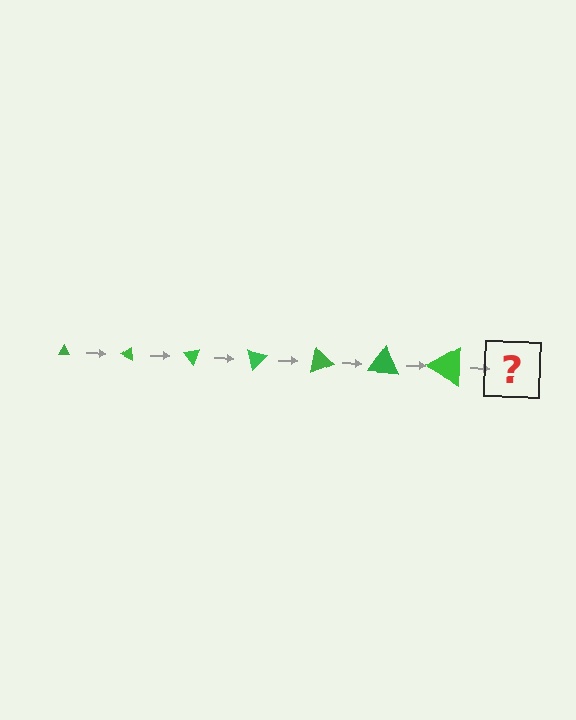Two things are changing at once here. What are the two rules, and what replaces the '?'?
The two rules are that the triangle grows larger each step and it rotates 25 degrees each step. The '?' should be a triangle, larger than the previous one and rotated 175 degrees from the start.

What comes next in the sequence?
The next element should be a triangle, larger than the previous one and rotated 175 degrees from the start.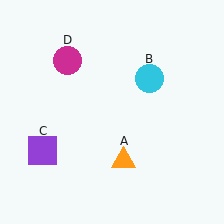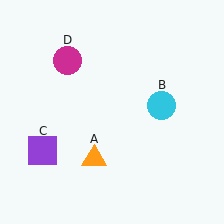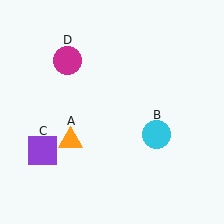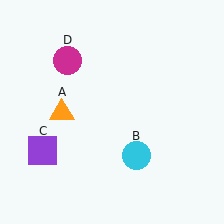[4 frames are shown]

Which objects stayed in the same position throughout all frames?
Purple square (object C) and magenta circle (object D) remained stationary.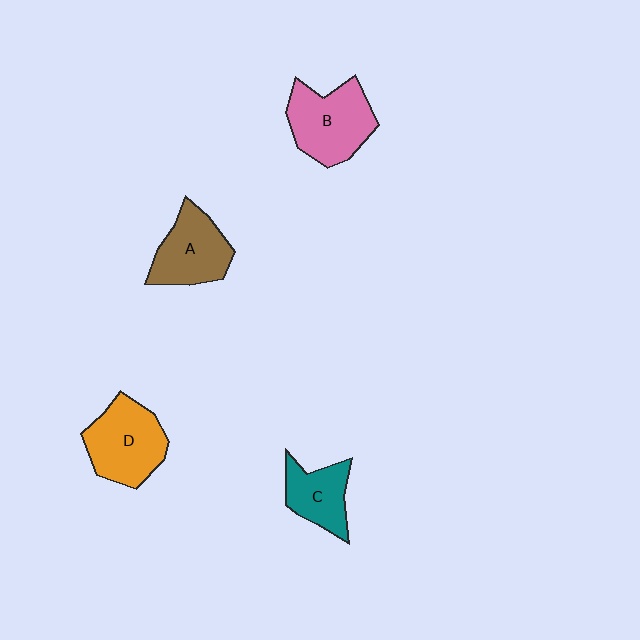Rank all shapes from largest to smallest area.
From largest to smallest: B (pink), D (orange), A (brown), C (teal).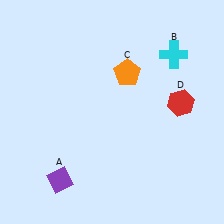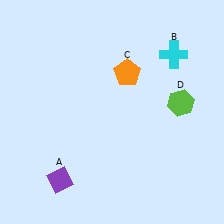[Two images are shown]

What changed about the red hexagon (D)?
In Image 1, D is red. In Image 2, it changed to lime.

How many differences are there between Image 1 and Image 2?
There is 1 difference between the two images.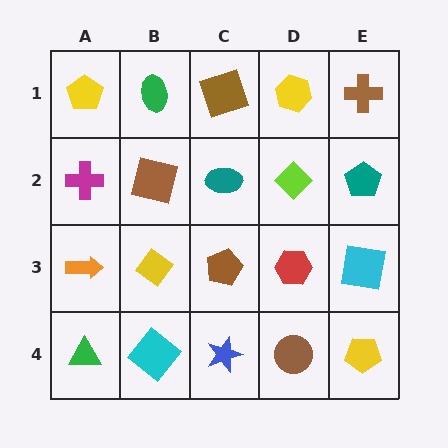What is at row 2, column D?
A lime diamond.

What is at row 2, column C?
A teal ellipse.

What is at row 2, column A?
A magenta cross.